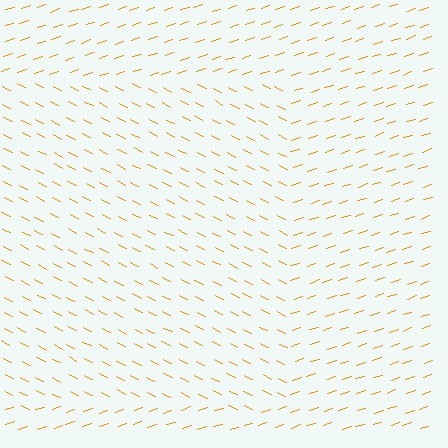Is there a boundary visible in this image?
Yes, there is a texture boundary formed by a change in line orientation.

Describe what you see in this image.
The image is filled with small orange line segments. A rectangle region in the image has lines oriented differently from the surrounding lines, creating a visible texture boundary.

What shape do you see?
I see a rectangle.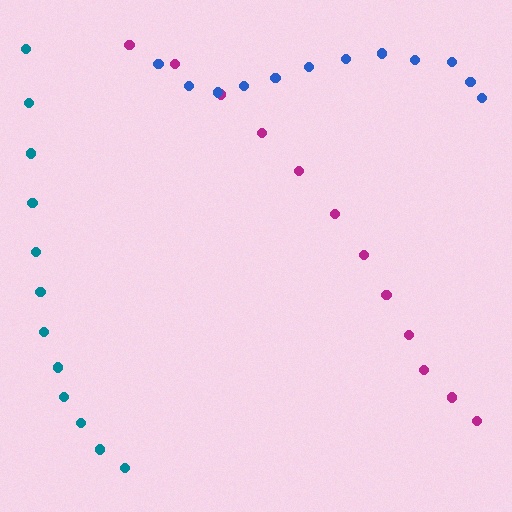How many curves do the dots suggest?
There are 3 distinct paths.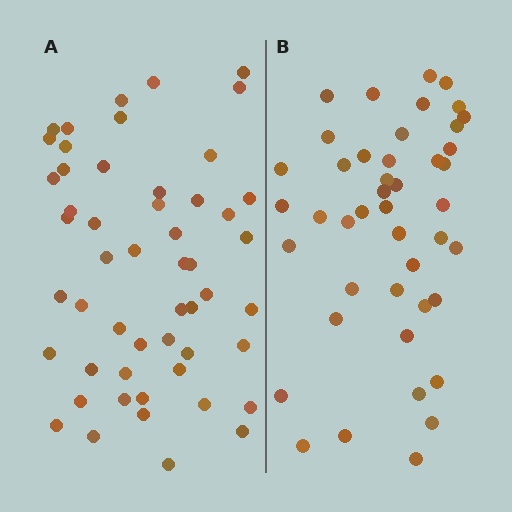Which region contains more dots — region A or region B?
Region A (the left region) has more dots.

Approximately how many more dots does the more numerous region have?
Region A has roughly 8 or so more dots than region B.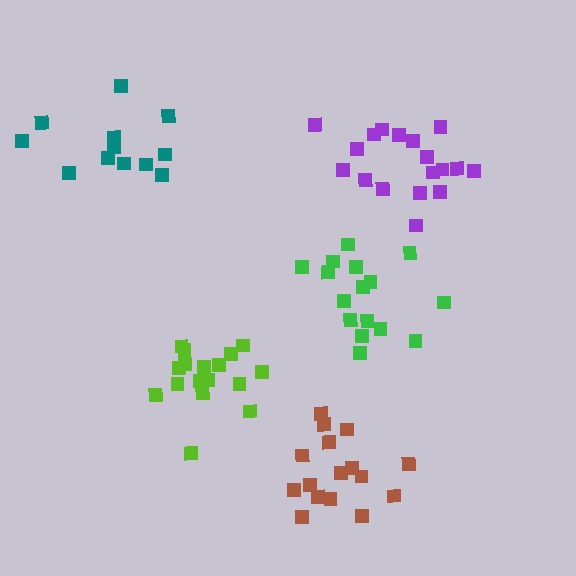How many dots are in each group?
Group 1: 17 dots, Group 2: 16 dots, Group 3: 16 dots, Group 4: 18 dots, Group 5: 12 dots (79 total).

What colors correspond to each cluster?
The clusters are colored: lime, green, brown, purple, teal.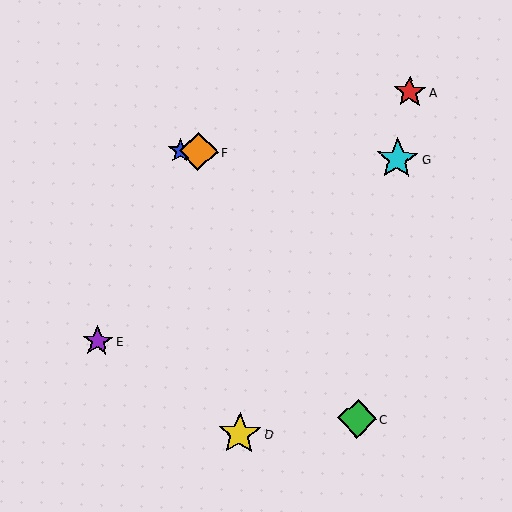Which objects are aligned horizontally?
Objects B, F, G are aligned horizontally.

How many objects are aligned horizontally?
3 objects (B, F, G) are aligned horizontally.